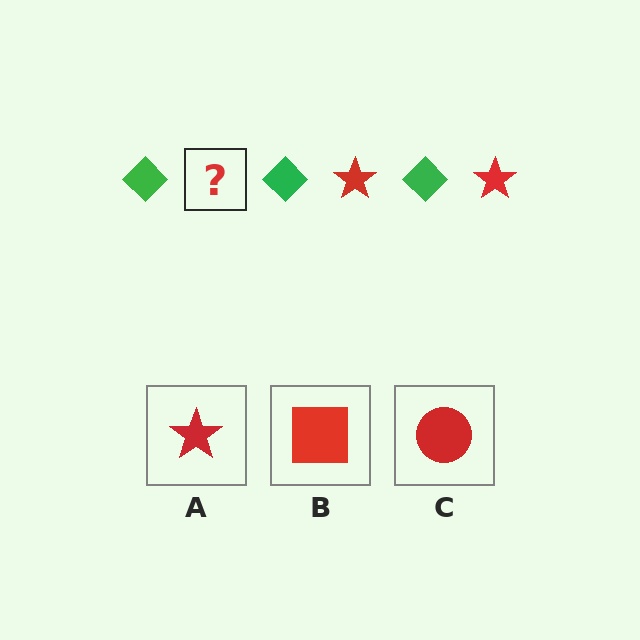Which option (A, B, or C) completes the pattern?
A.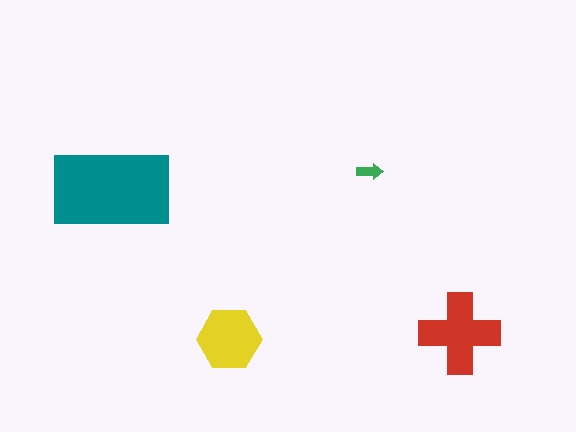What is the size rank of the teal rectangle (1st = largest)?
1st.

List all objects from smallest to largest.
The green arrow, the yellow hexagon, the red cross, the teal rectangle.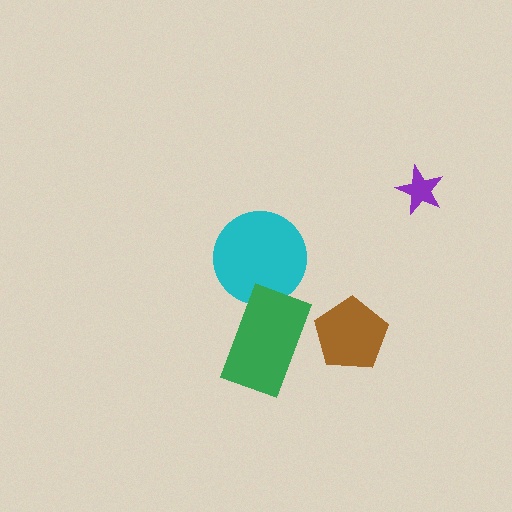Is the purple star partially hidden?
No, no other shape covers it.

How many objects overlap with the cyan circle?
1 object overlaps with the cyan circle.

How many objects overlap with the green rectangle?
1 object overlaps with the green rectangle.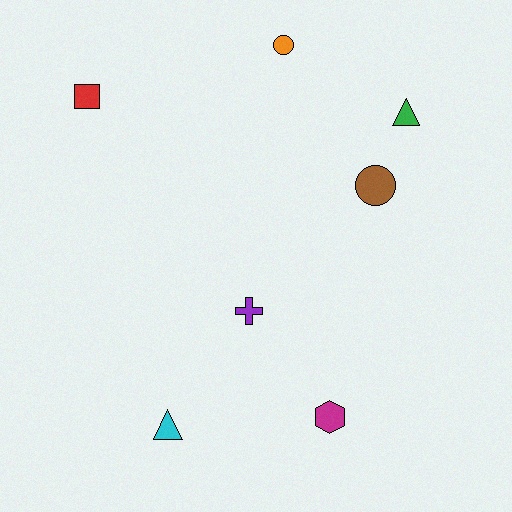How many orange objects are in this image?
There is 1 orange object.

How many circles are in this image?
There are 2 circles.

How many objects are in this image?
There are 7 objects.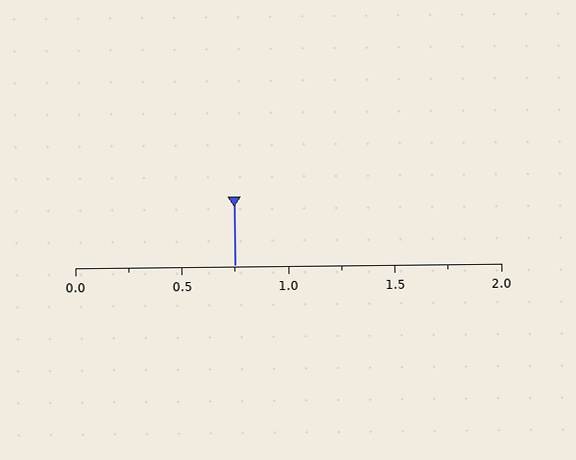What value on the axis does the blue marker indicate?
The marker indicates approximately 0.75.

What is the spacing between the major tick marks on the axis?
The major ticks are spaced 0.5 apart.